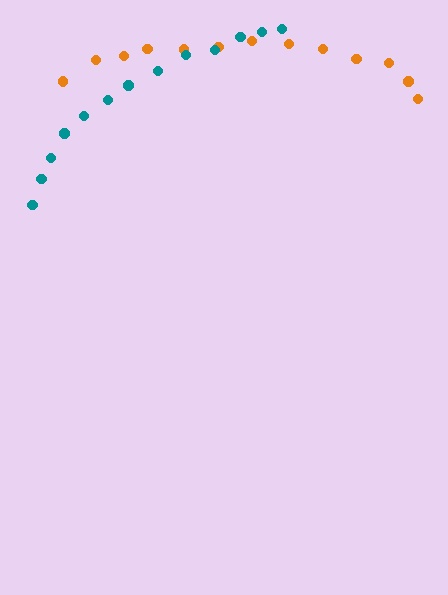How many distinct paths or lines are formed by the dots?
There are 2 distinct paths.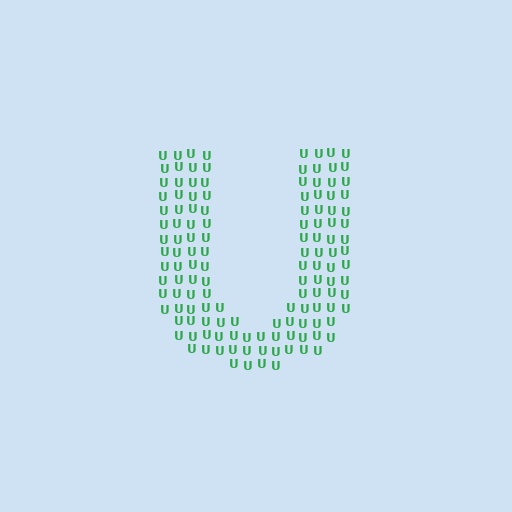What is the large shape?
The large shape is the letter U.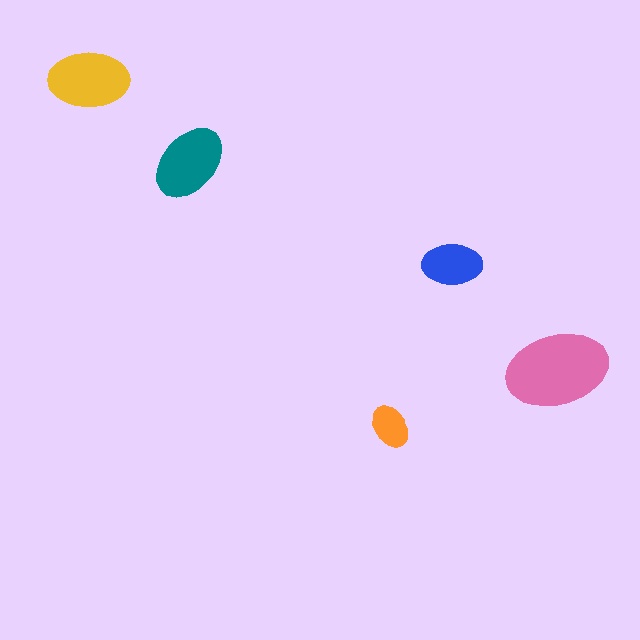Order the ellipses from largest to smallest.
the pink one, the yellow one, the teal one, the blue one, the orange one.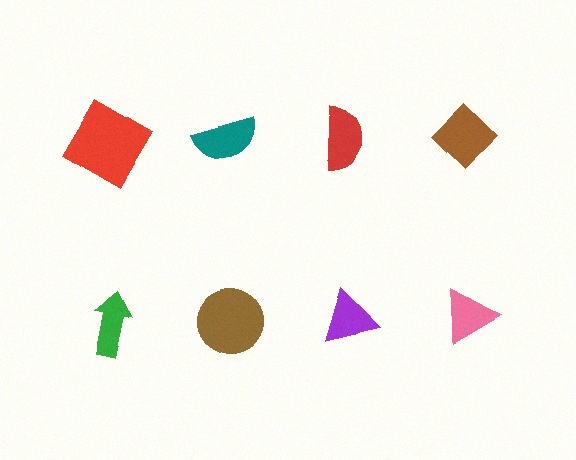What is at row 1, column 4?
A brown diamond.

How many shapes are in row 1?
4 shapes.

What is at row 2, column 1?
A green arrow.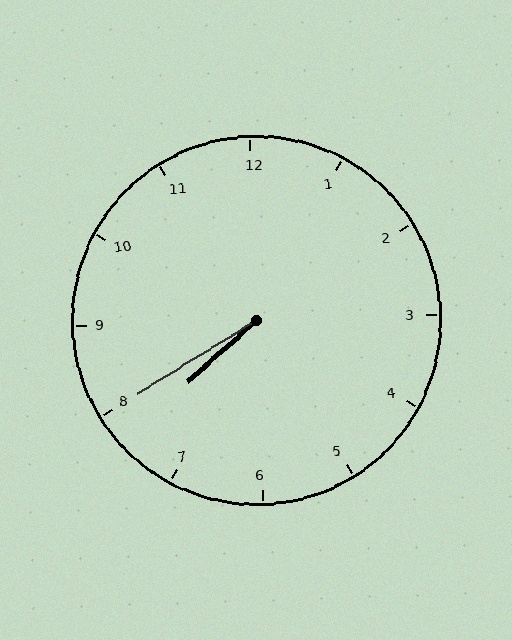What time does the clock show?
7:40.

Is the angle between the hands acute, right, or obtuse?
It is acute.